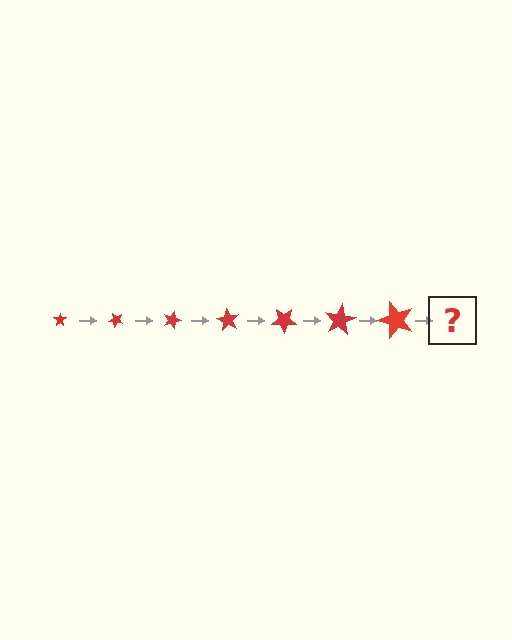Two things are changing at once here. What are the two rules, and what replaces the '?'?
The two rules are that the star grows larger each step and it rotates 45 degrees each step. The '?' should be a star, larger than the previous one and rotated 315 degrees from the start.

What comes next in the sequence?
The next element should be a star, larger than the previous one and rotated 315 degrees from the start.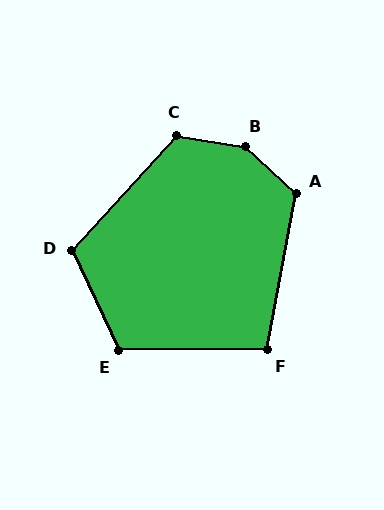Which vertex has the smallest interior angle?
F, at approximately 101 degrees.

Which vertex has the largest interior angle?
B, at approximately 147 degrees.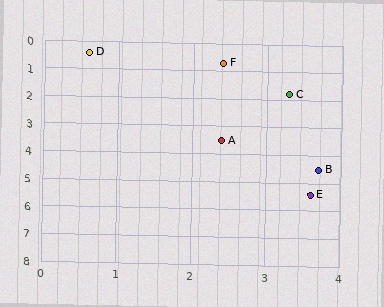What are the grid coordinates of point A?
Point A is at approximately (2.4, 3.5).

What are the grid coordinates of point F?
Point F is at approximately (2.4, 0.7).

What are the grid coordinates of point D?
Point D is at approximately (0.6, 0.4).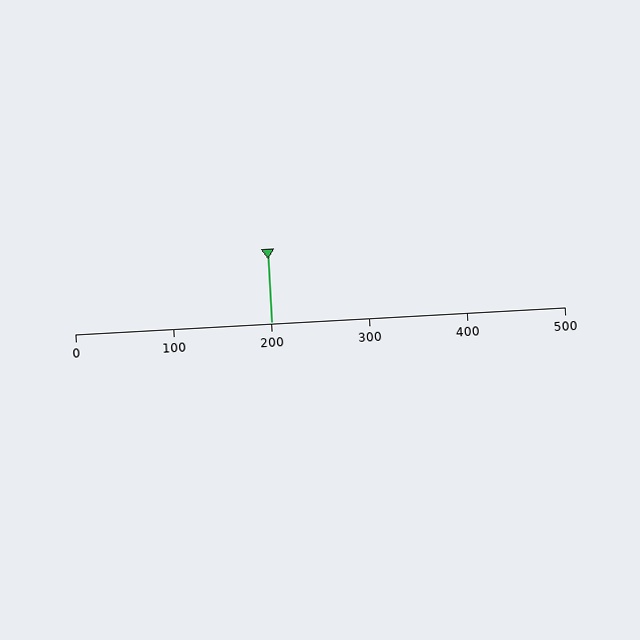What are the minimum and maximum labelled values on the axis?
The axis runs from 0 to 500.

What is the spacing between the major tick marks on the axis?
The major ticks are spaced 100 apart.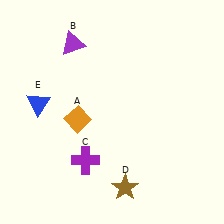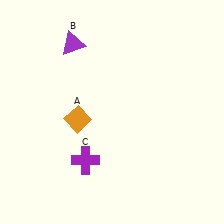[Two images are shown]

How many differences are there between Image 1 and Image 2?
There are 2 differences between the two images.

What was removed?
The brown star (D), the blue triangle (E) were removed in Image 2.